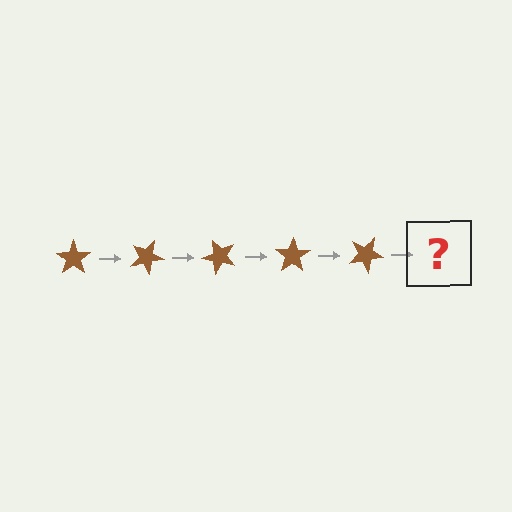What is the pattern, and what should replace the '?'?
The pattern is that the star rotates 25 degrees each step. The '?' should be a brown star rotated 125 degrees.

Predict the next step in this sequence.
The next step is a brown star rotated 125 degrees.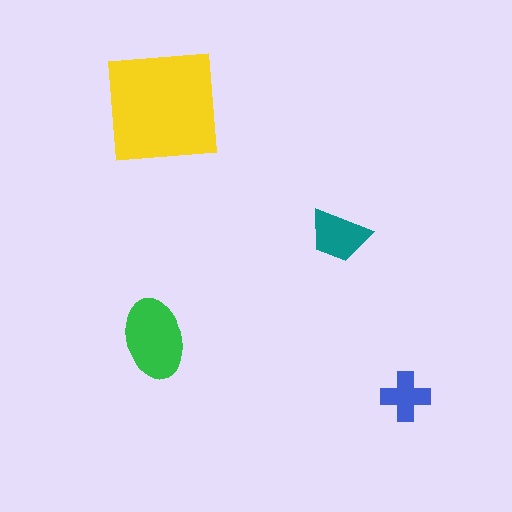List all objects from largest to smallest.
The yellow square, the green ellipse, the teal trapezoid, the blue cross.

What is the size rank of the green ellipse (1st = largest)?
2nd.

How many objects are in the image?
There are 4 objects in the image.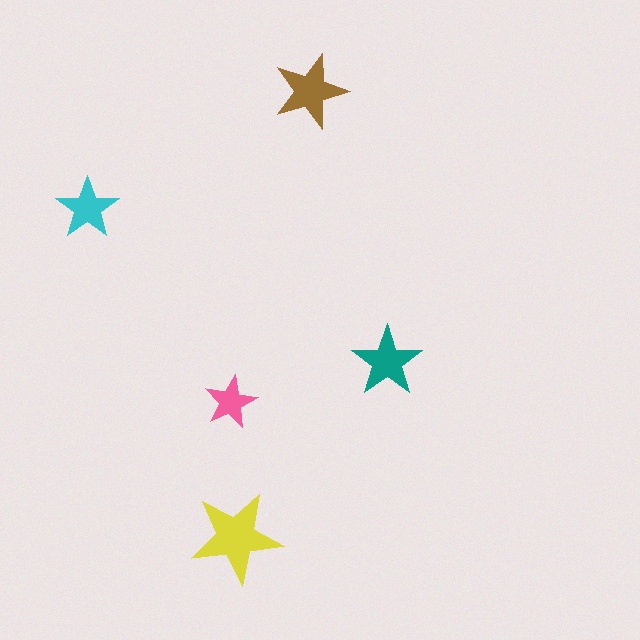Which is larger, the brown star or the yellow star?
The yellow one.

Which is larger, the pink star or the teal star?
The teal one.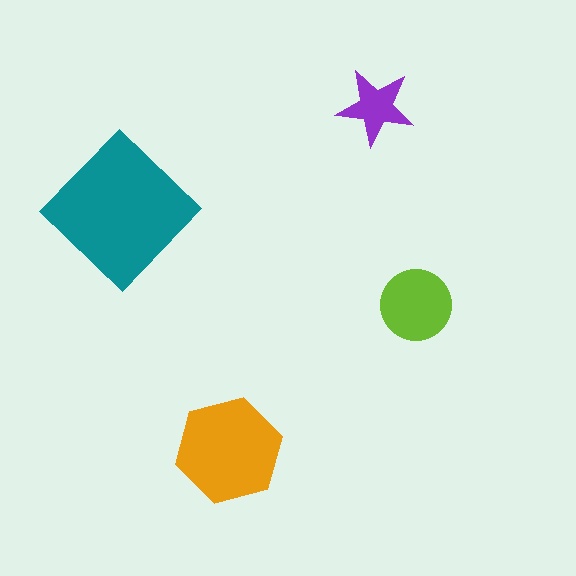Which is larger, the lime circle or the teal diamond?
The teal diamond.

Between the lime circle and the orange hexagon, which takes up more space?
The orange hexagon.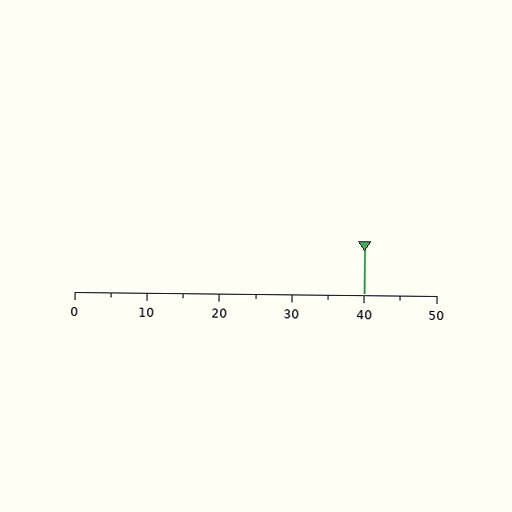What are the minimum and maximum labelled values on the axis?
The axis runs from 0 to 50.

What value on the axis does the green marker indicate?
The marker indicates approximately 40.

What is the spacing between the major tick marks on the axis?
The major ticks are spaced 10 apart.